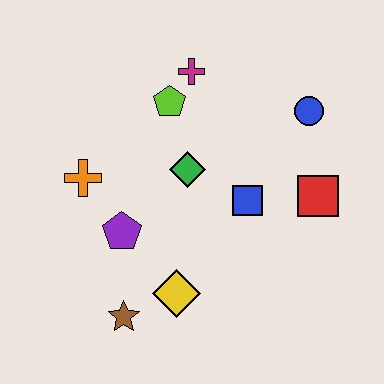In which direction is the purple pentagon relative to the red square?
The purple pentagon is to the left of the red square.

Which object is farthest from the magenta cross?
The brown star is farthest from the magenta cross.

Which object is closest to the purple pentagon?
The orange cross is closest to the purple pentagon.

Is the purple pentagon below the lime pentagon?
Yes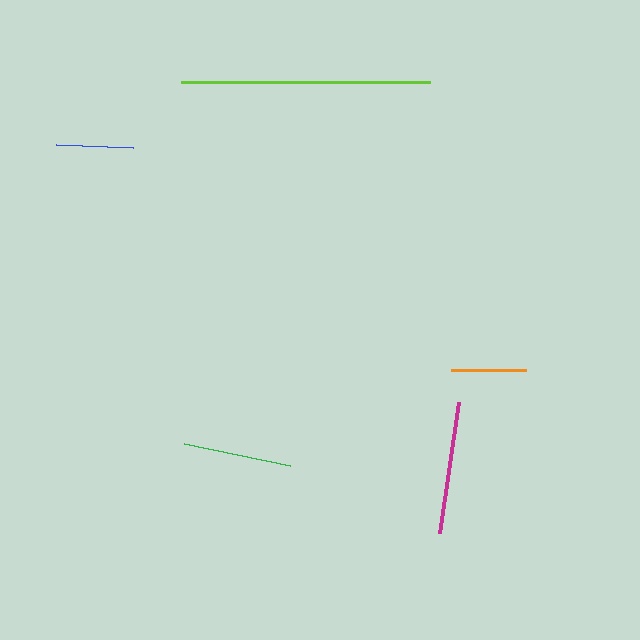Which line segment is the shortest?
The orange line is the shortest at approximately 75 pixels.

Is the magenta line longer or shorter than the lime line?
The lime line is longer than the magenta line.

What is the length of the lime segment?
The lime segment is approximately 249 pixels long.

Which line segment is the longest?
The lime line is the longest at approximately 249 pixels.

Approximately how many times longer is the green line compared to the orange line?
The green line is approximately 1.4 times the length of the orange line.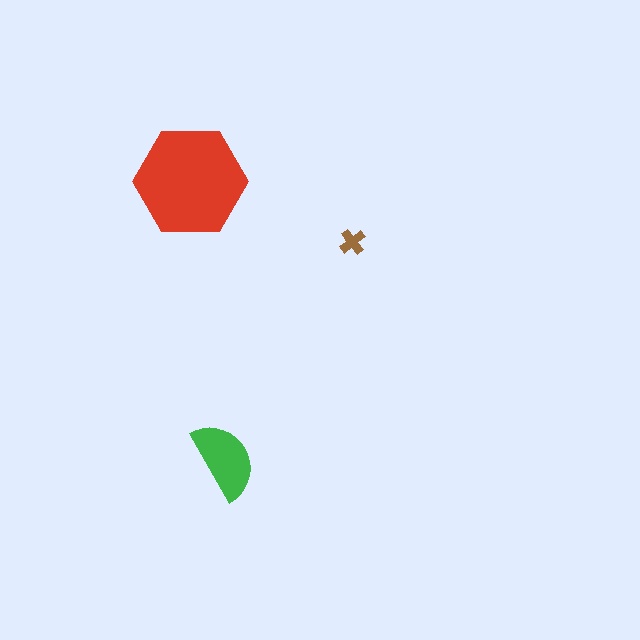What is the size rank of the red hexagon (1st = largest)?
1st.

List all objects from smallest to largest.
The brown cross, the green semicircle, the red hexagon.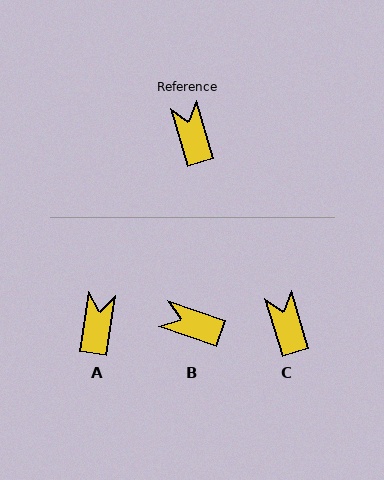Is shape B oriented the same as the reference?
No, it is off by about 55 degrees.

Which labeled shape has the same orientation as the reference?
C.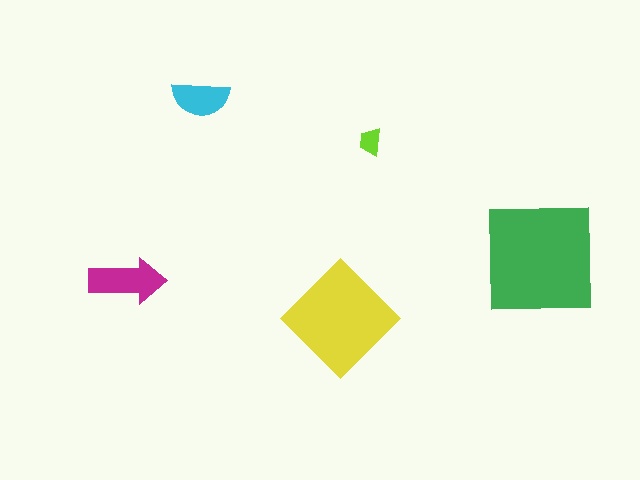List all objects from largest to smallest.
The green square, the yellow diamond, the magenta arrow, the cyan semicircle, the lime trapezoid.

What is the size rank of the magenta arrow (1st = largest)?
3rd.